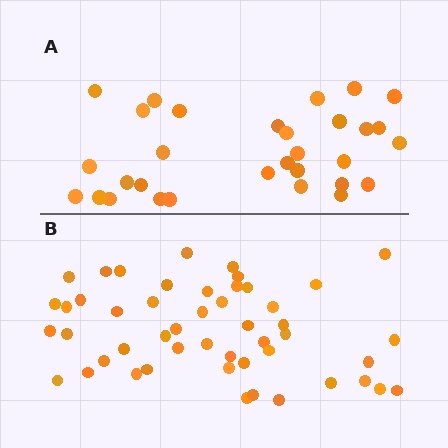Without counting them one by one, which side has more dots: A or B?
Region B (the bottom region) has more dots.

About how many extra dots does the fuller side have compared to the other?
Region B has approximately 20 more dots than region A.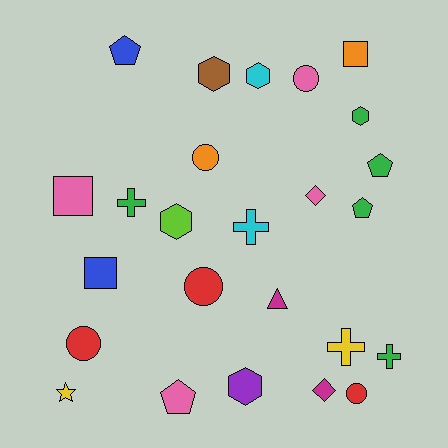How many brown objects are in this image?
There is 1 brown object.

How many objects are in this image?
There are 25 objects.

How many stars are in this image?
There is 1 star.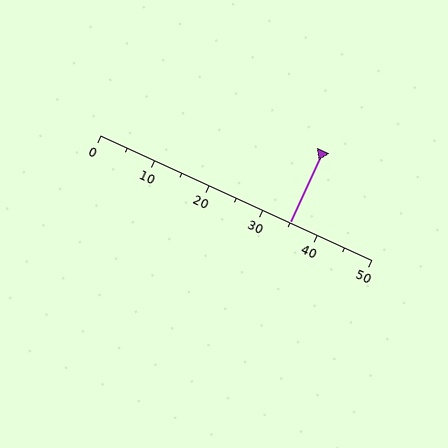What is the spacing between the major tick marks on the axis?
The major ticks are spaced 10 apart.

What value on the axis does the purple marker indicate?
The marker indicates approximately 35.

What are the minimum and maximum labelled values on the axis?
The axis runs from 0 to 50.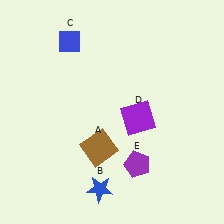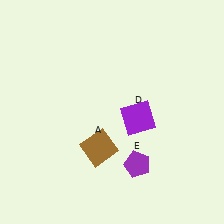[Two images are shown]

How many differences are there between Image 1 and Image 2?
There are 2 differences between the two images.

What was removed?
The blue diamond (C), the blue star (B) were removed in Image 2.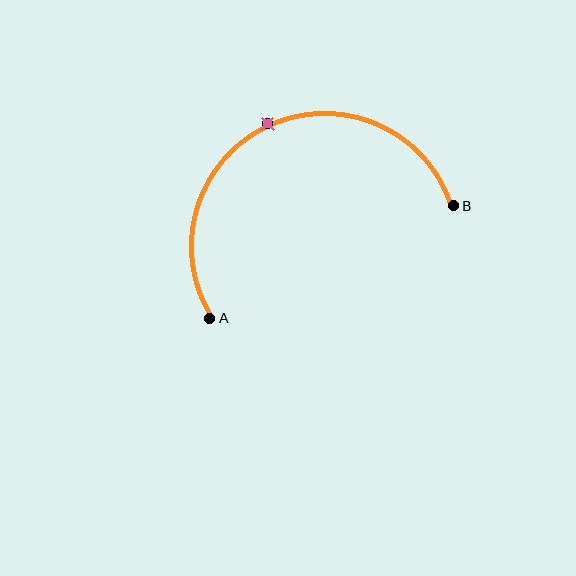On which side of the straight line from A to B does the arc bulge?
The arc bulges above the straight line connecting A and B.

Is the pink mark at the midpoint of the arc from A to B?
Yes. The pink mark lies on the arc at equal arc-length from both A and B — it is the arc midpoint.